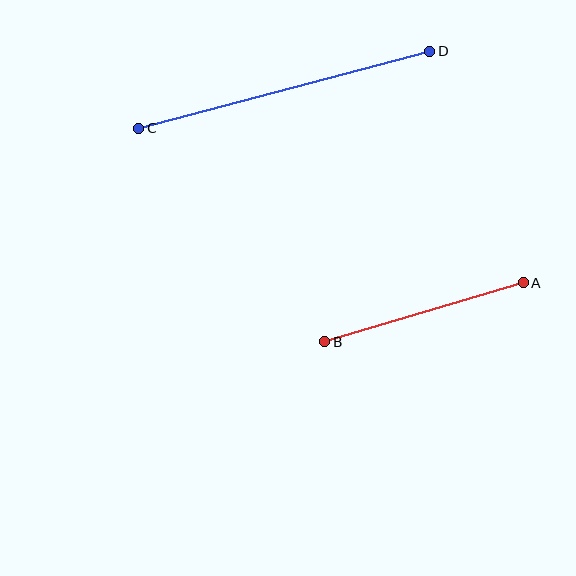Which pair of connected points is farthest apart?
Points C and D are farthest apart.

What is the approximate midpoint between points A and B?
The midpoint is at approximately (424, 312) pixels.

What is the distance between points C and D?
The distance is approximately 301 pixels.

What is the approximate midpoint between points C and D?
The midpoint is at approximately (284, 90) pixels.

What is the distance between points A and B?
The distance is approximately 207 pixels.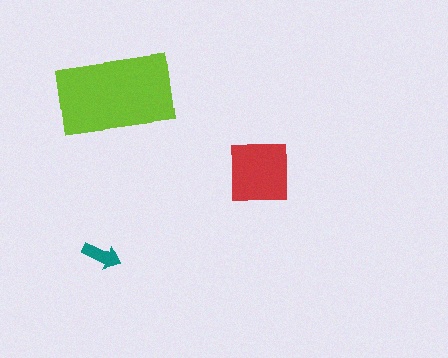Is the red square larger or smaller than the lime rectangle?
Smaller.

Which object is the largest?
The lime rectangle.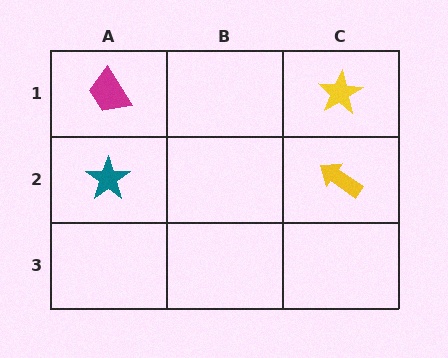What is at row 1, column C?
A yellow star.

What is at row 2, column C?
A yellow arrow.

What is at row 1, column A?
A magenta trapezoid.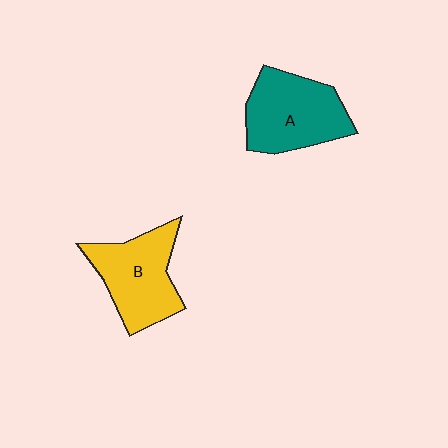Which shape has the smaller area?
Shape B (yellow).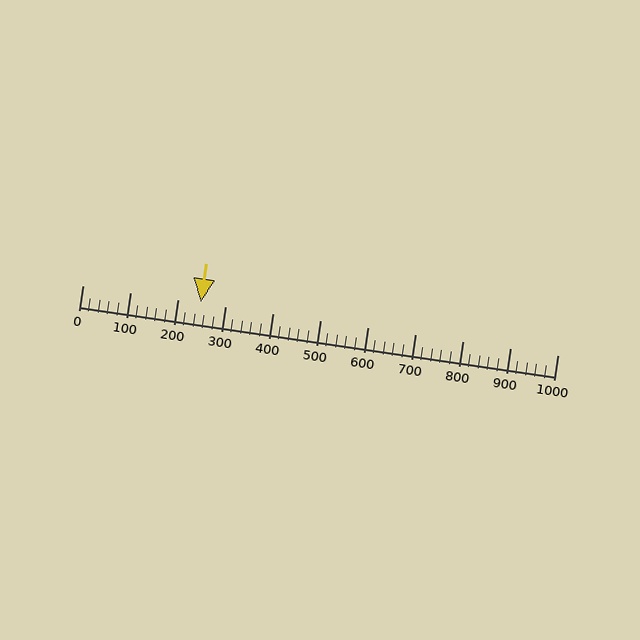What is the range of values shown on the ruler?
The ruler shows values from 0 to 1000.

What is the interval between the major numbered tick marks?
The major tick marks are spaced 100 units apart.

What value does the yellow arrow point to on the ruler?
The yellow arrow points to approximately 249.